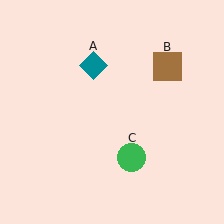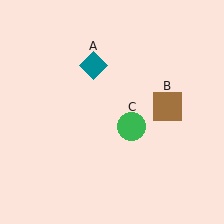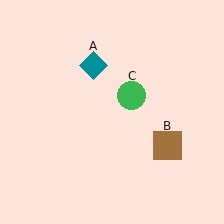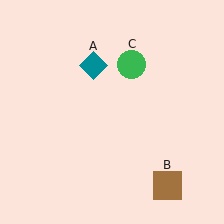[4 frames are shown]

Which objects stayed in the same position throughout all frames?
Teal diamond (object A) remained stationary.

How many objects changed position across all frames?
2 objects changed position: brown square (object B), green circle (object C).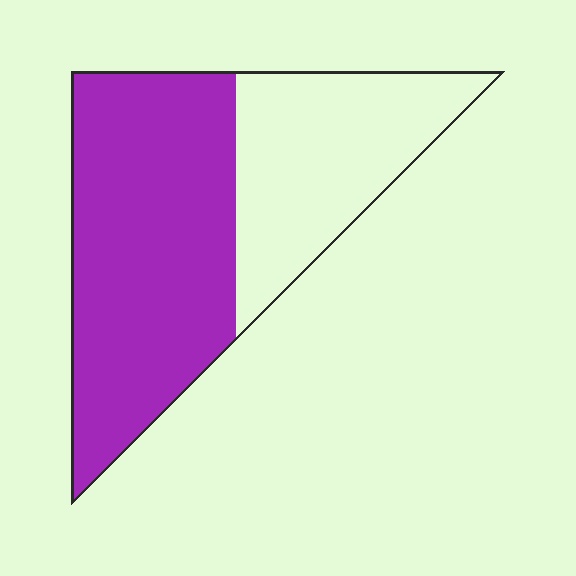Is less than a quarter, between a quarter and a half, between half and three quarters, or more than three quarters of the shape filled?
Between half and three quarters.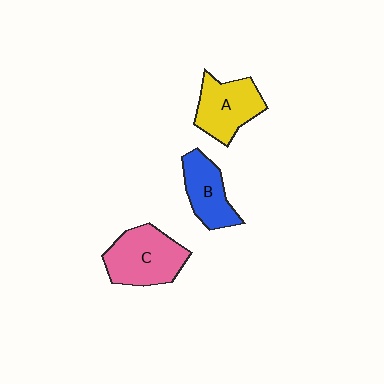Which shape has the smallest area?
Shape B (blue).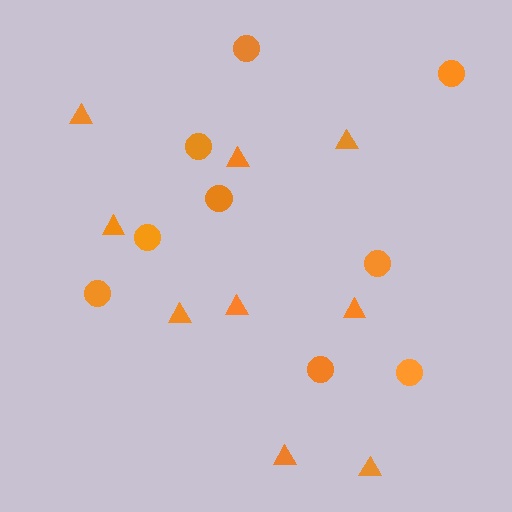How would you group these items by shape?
There are 2 groups: one group of triangles (9) and one group of circles (9).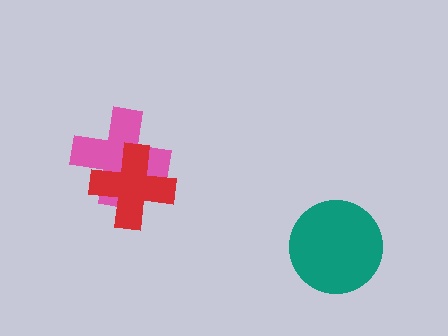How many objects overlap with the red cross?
1 object overlaps with the red cross.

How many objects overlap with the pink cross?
1 object overlaps with the pink cross.